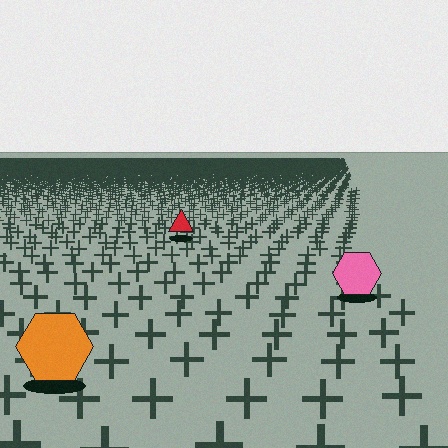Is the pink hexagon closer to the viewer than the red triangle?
Yes. The pink hexagon is closer — you can tell from the texture gradient: the ground texture is coarser near it.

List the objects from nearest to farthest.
From nearest to farthest: the orange hexagon, the pink hexagon, the red triangle.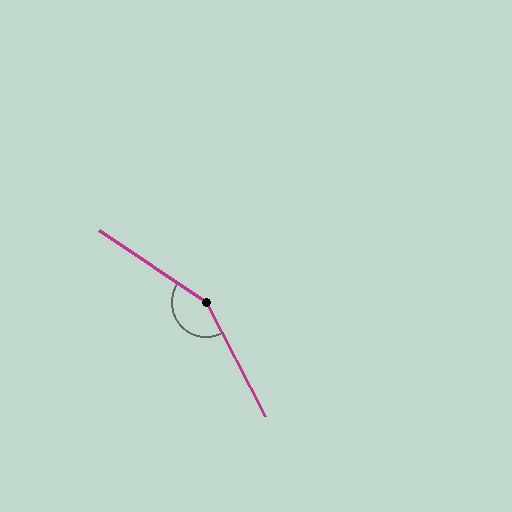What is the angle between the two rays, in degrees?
Approximately 152 degrees.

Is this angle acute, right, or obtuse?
It is obtuse.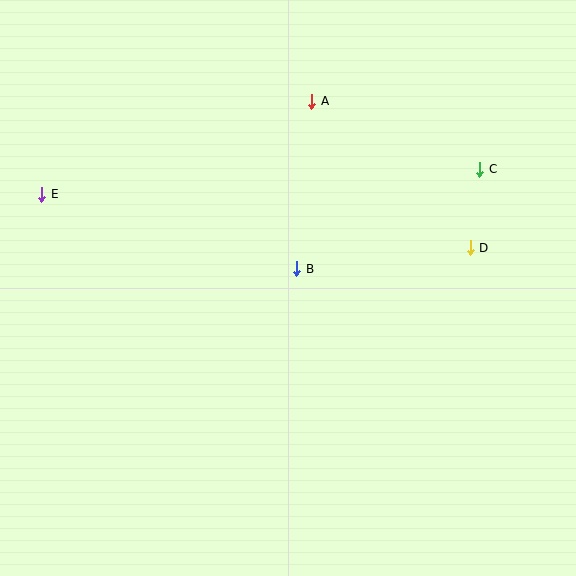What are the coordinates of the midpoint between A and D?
The midpoint between A and D is at (391, 174).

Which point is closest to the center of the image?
Point B at (296, 269) is closest to the center.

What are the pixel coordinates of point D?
Point D is at (470, 248).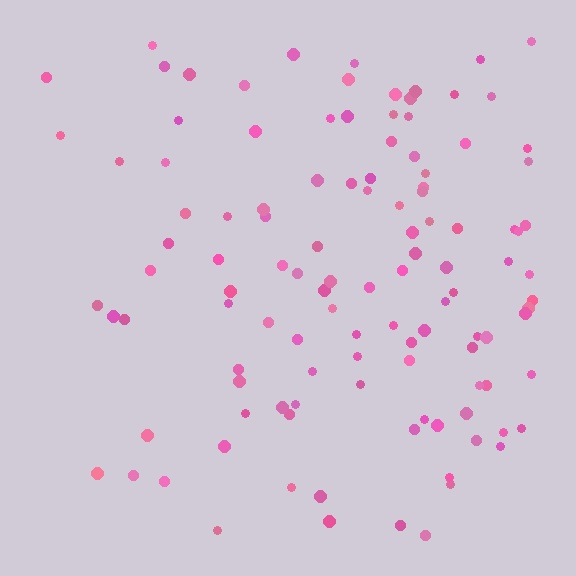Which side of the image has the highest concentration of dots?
The right.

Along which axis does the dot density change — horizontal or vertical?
Horizontal.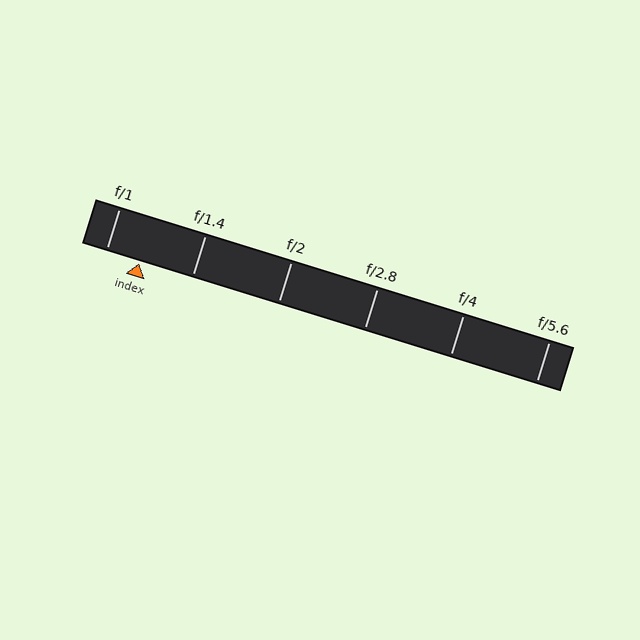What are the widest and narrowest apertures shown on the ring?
The widest aperture shown is f/1 and the narrowest is f/5.6.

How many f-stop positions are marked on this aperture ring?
There are 6 f-stop positions marked.